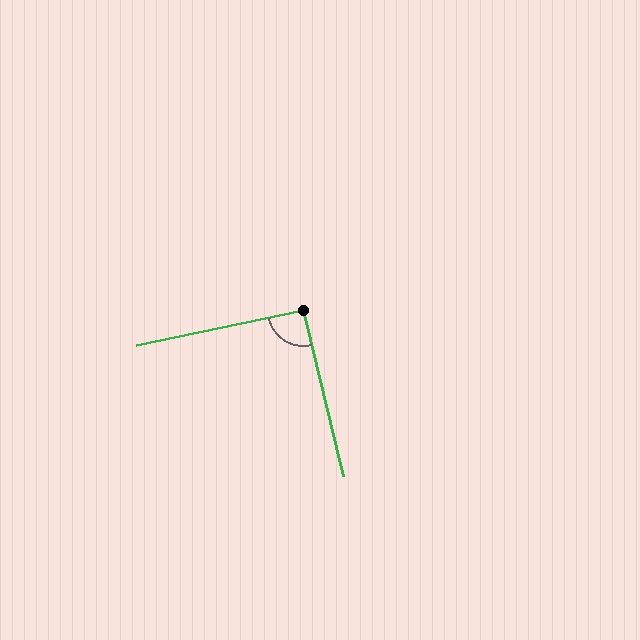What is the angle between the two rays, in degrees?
Approximately 92 degrees.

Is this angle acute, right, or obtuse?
It is approximately a right angle.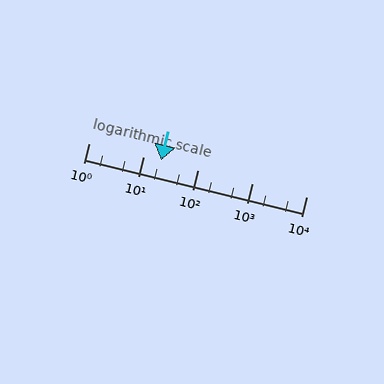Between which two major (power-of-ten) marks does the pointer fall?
The pointer is between 10 and 100.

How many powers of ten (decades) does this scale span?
The scale spans 4 decades, from 1 to 10000.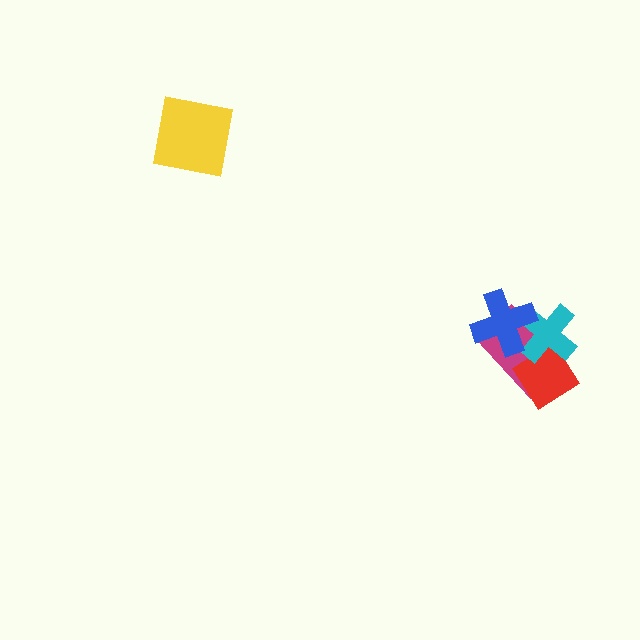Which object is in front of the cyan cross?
The blue cross is in front of the cyan cross.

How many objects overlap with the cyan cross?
3 objects overlap with the cyan cross.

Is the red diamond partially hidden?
Yes, it is partially covered by another shape.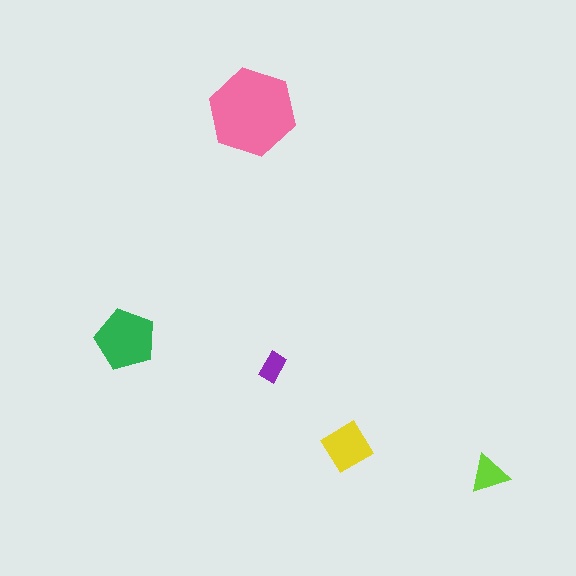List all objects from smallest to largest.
The purple rectangle, the lime triangle, the yellow diamond, the green pentagon, the pink hexagon.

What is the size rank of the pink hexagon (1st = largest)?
1st.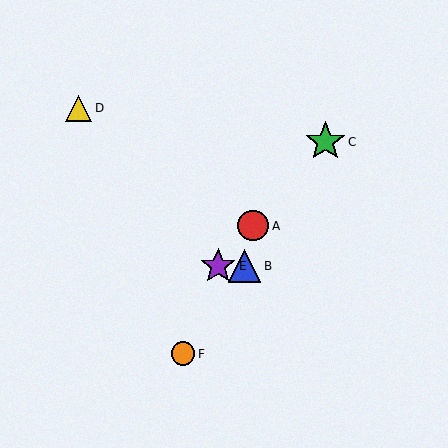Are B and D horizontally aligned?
No, B is at y≈266 and D is at y≈108.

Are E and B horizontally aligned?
Yes, both are at y≈266.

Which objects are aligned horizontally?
Objects B, E are aligned horizontally.